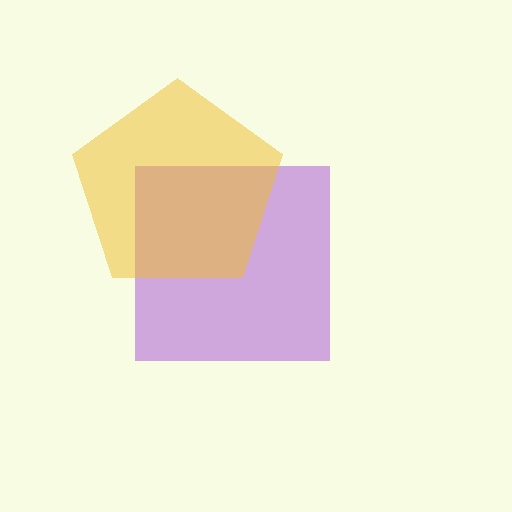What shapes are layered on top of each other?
The layered shapes are: a purple square, a yellow pentagon.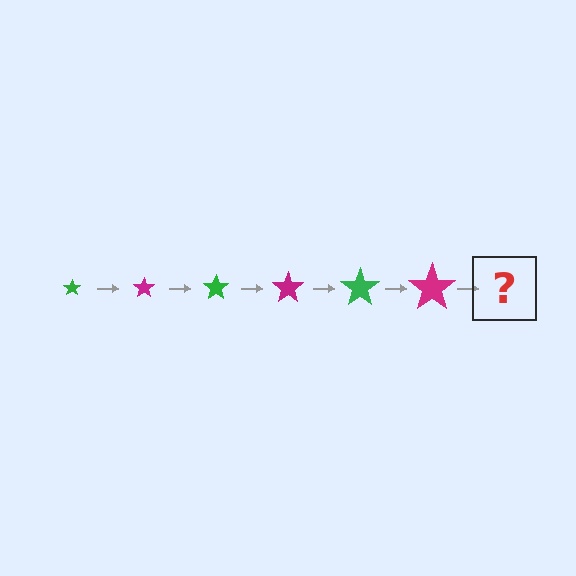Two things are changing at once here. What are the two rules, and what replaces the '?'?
The two rules are that the star grows larger each step and the color cycles through green and magenta. The '?' should be a green star, larger than the previous one.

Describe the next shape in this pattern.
It should be a green star, larger than the previous one.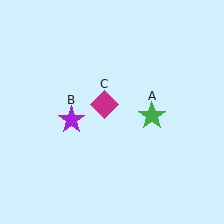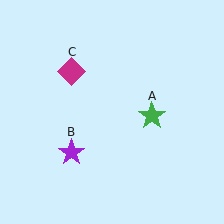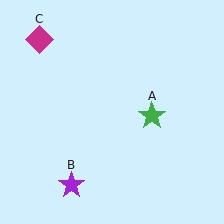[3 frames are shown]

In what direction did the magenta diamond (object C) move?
The magenta diamond (object C) moved up and to the left.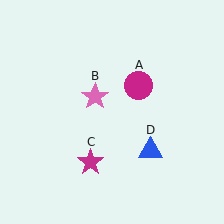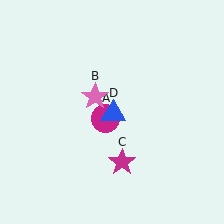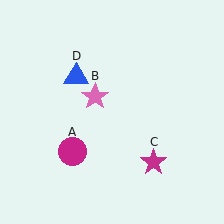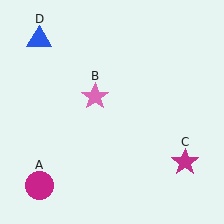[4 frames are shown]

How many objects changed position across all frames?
3 objects changed position: magenta circle (object A), magenta star (object C), blue triangle (object D).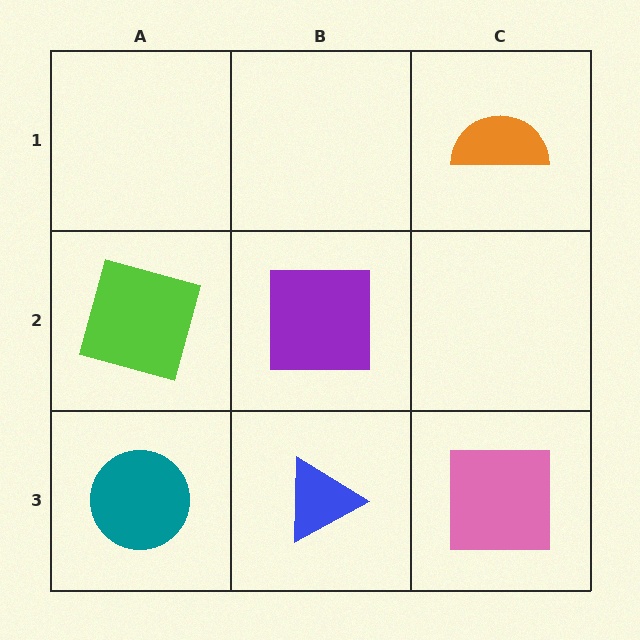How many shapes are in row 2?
2 shapes.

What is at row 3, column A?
A teal circle.